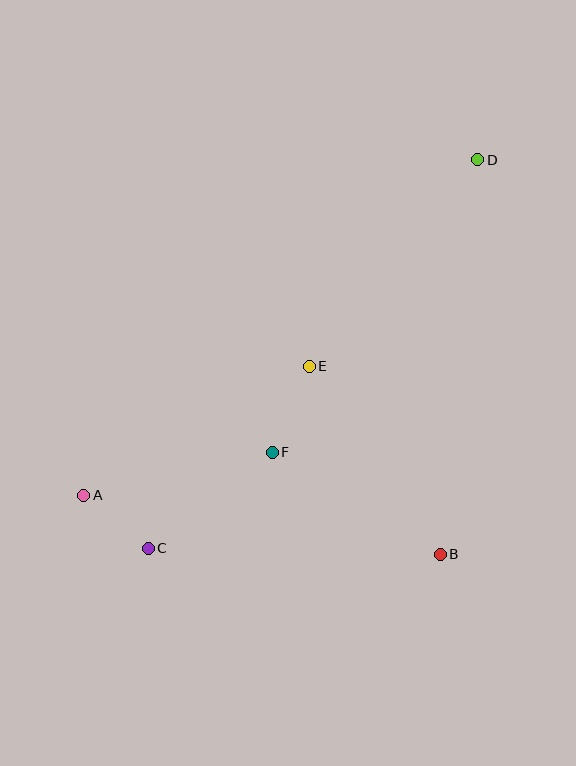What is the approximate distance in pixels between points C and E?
The distance between C and E is approximately 243 pixels.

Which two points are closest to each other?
Points A and C are closest to each other.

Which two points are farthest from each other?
Points A and D are farthest from each other.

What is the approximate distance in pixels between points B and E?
The distance between B and E is approximately 229 pixels.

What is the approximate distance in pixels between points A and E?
The distance between A and E is approximately 260 pixels.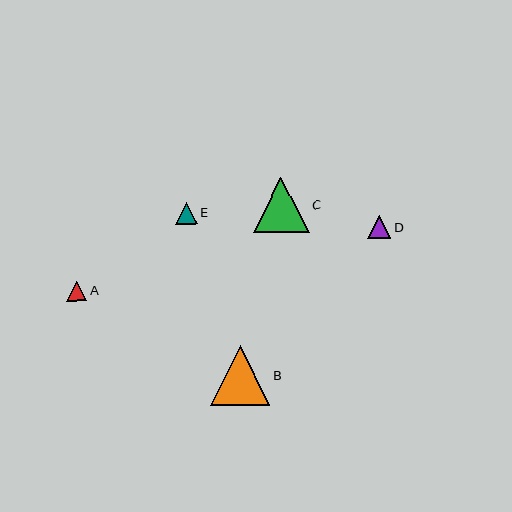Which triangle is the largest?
Triangle B is the largest with a size of approximately 59 pixels.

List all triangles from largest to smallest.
From largest to smallest: B, C, D, E, A.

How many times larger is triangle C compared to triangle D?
Triangle C is approximately 2.3 times the size of triangle D.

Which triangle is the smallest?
Triangle A is the smallest with a size of approximately 20 pixels.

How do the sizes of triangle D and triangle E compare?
Triangle D and triangle E are approximately the same size.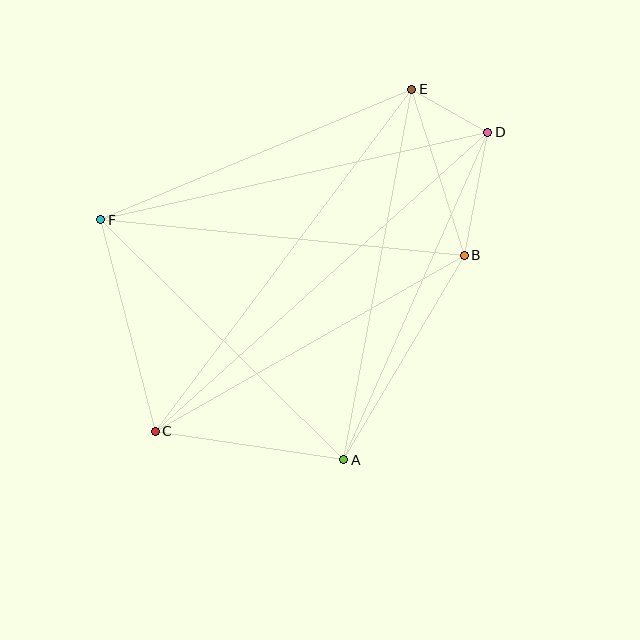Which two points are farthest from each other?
Points C and D are farthest from each other.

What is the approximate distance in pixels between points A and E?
The distance between A and E is approximately 377 pixels.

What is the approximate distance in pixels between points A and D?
The distance between A and D is approximately 358 pixels.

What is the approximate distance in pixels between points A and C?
The distance between A and C is approximately 191 pixels.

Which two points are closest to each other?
Points D and E are closest to each other.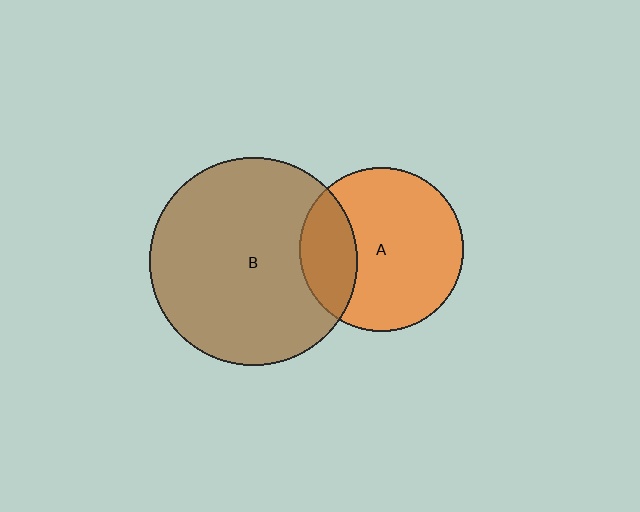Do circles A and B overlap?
Yes.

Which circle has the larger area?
Circle B (brown).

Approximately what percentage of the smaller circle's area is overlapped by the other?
Approximately 25%.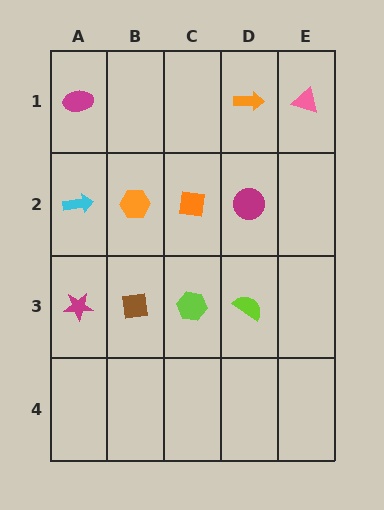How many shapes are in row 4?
0 shapes.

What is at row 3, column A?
A magenta star.